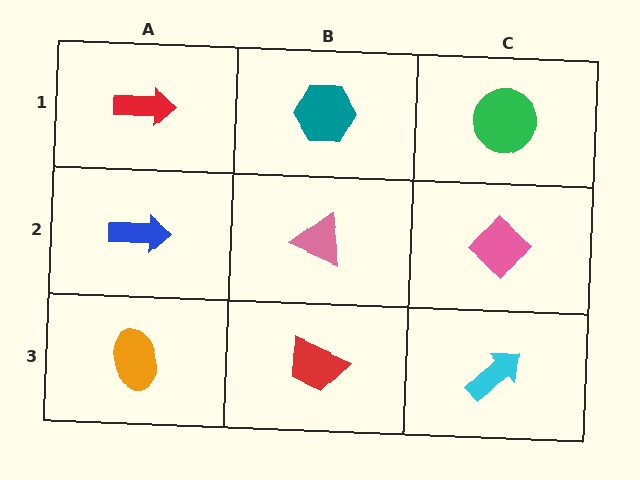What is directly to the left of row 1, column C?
A teal hexagon.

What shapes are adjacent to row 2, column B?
A teal hexagon (row 1, column B), a red trapezoid (row 3, column B), a blue arrow (row 2, column A), a pink diamond (row 2, column C).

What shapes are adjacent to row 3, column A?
A blue arrow (row 2, column A), a red trapezoid (row 3, column B).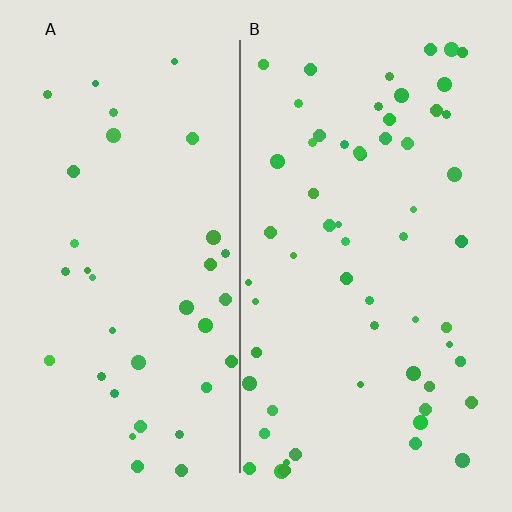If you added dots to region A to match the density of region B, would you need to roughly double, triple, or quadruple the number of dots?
Approximately double.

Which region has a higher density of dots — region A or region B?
B (the right).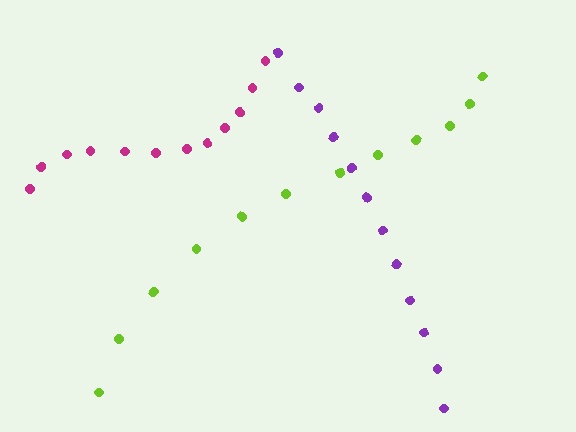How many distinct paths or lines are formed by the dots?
There are 3 distinct paths.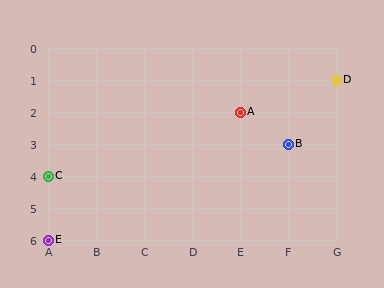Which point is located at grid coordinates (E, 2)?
Point A is at (E, 2).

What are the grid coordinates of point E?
Point E is at grid coordinates (A, 6).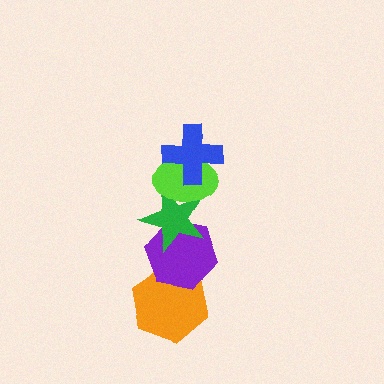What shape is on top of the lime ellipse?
The blue cross is on top of the lime ellipse.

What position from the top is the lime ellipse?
The lime ellipse is 2nd from the top.